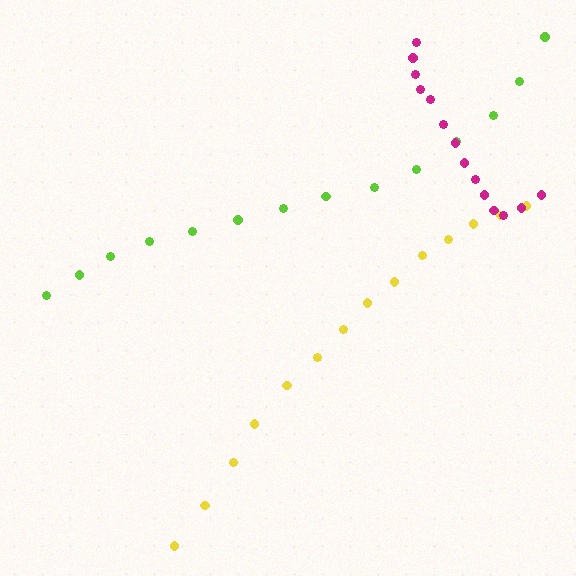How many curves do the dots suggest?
There are 3 distinct paths.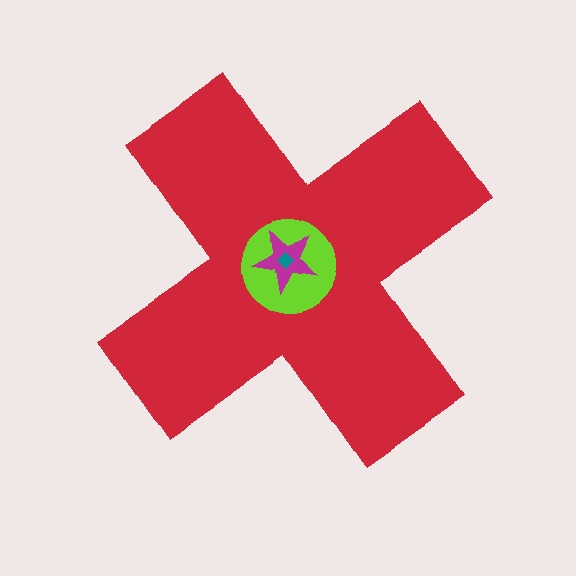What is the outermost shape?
The red cross.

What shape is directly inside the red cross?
The lime circle.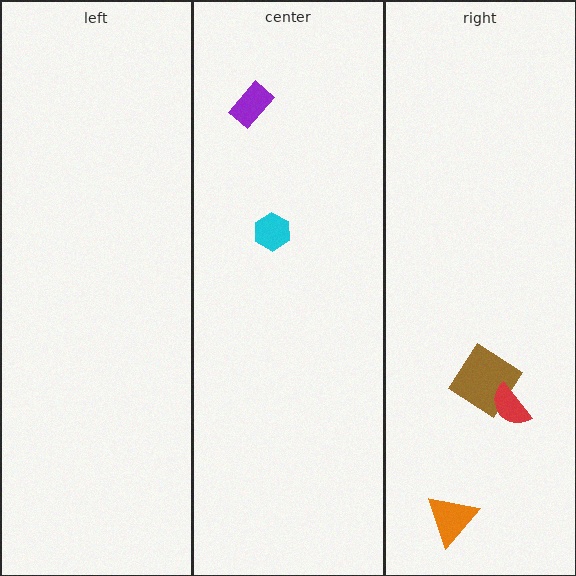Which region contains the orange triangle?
The right region.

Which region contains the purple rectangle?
The center region.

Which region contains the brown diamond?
The right region.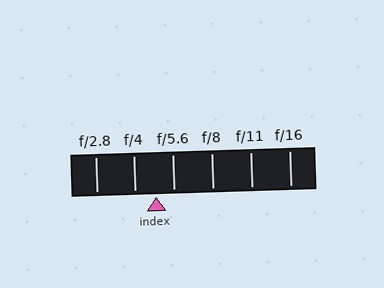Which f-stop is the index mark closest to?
The index mark is closest to f/5.6.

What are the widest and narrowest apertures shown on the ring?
The widest aperture shown is f/2.8 and the narrowest is f/16.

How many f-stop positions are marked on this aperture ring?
There are 6 f-stop positions marked.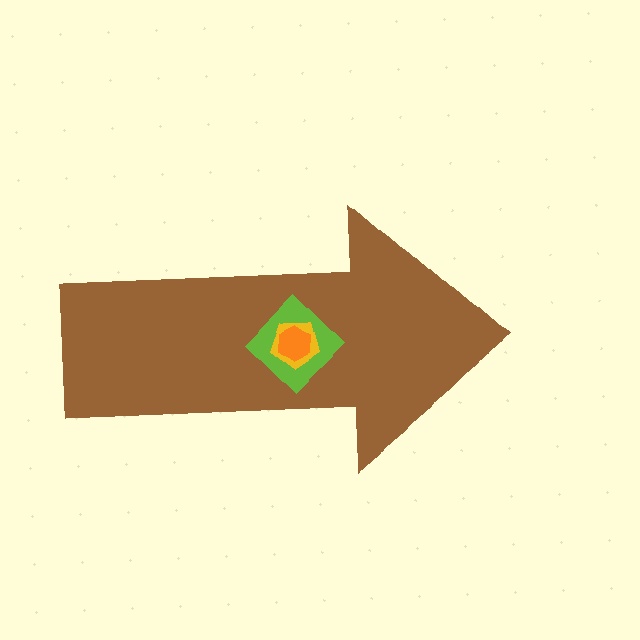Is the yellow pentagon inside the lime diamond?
Yes.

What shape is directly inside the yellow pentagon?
The orange hexagon.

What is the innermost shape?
The orange hexagon.